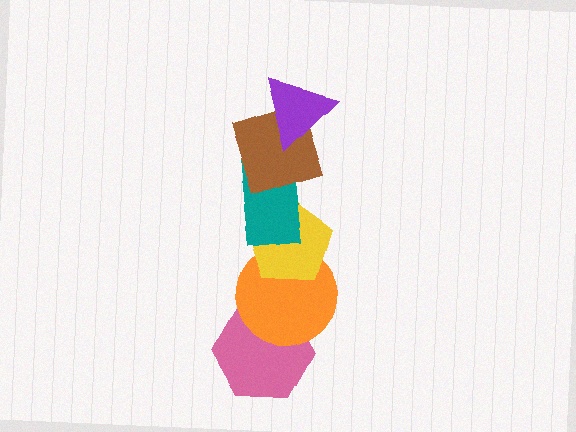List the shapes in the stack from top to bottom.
From top to bottom: the purple triangle, the brown square, the teal rectangle, the yellow pentagon, the orange circle, the pink hexagon.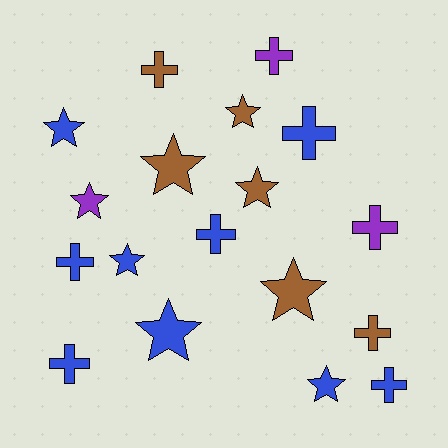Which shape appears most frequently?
Cross, with 9 objects.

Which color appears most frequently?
Blue, with 9 objects.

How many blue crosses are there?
There are 5 blue crosses.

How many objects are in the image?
There are 18 objects.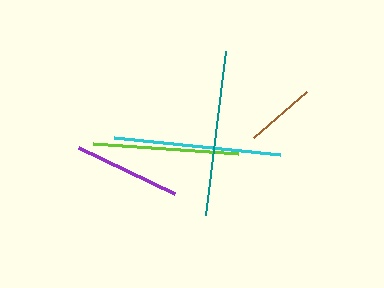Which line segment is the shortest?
The brown line is the shortest at approximately 71 pixels.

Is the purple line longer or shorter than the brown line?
The purple line is longer than the brown line.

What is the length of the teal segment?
The teal segment is approximately 166 pixels long.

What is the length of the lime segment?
The lime segment is approximately 145 pixels long.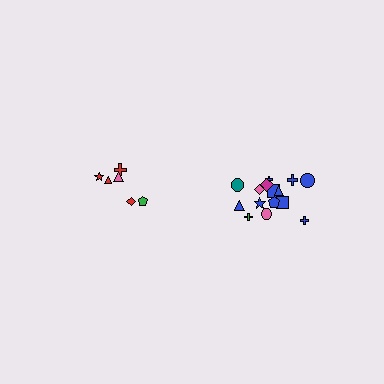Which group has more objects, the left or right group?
The right group.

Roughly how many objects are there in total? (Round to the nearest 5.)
Roughly 20 objects in total.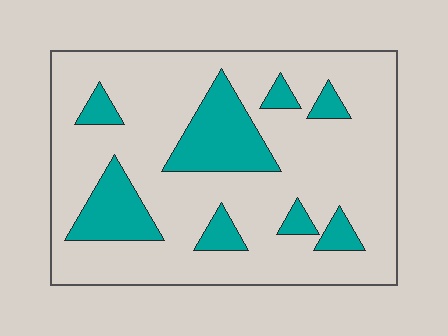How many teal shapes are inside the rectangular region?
8.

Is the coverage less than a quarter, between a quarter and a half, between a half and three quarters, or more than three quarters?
Less than a quarter.